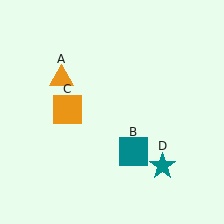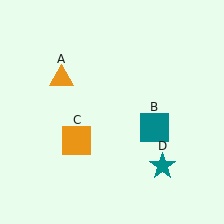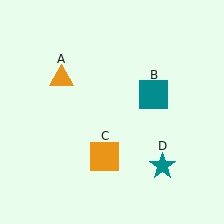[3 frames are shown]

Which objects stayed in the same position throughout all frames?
Orange triangle (object A) and teal star (object D) remained stationary.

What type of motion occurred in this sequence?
The teal square (object B), orange square (object C) rotated counterclockwise around the center of the scene.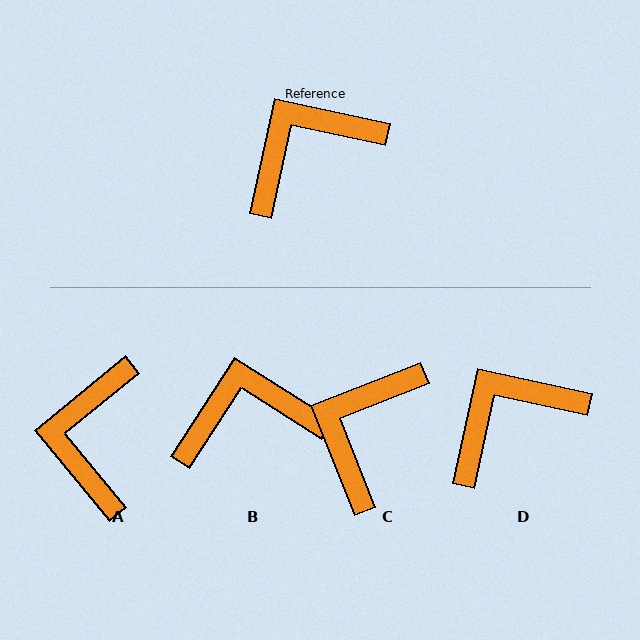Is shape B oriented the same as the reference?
No, it is off by about 20 degrees.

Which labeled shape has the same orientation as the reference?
D.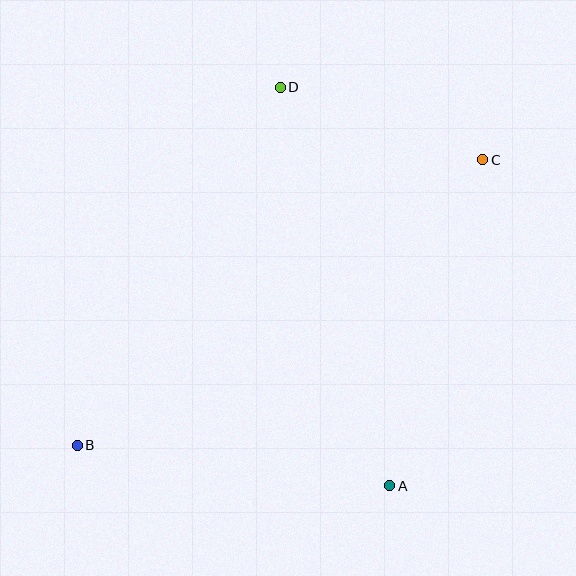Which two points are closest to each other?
Points C and D are closest to each other.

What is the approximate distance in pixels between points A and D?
The distance between A and D is approximately 413 pixels.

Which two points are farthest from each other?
Points B and C are farthest from each other.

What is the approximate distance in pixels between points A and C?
The distance between A and C is approximately 339 pixels.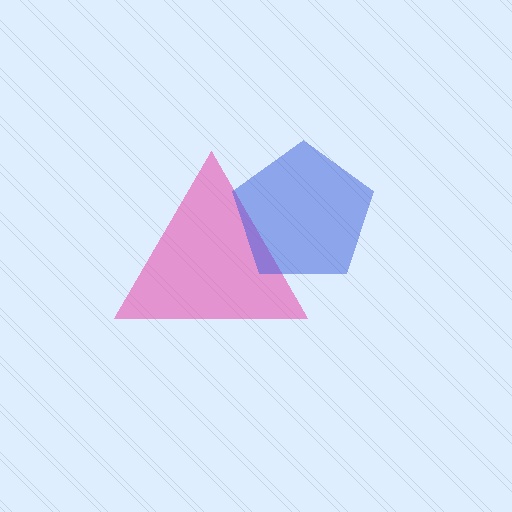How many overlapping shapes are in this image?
There are 2 overlapping shapes in the image.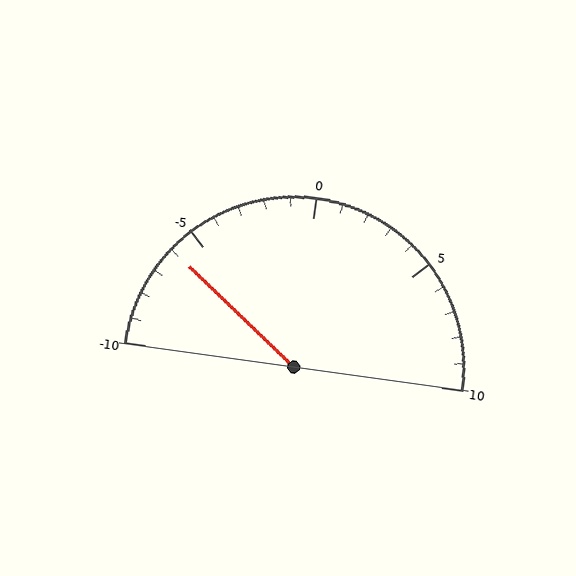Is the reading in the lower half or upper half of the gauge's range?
The reading is in the lower half of the range (-10 to 10).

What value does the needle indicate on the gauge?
The needle indicates approximately -6.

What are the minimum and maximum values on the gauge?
The gauge ranges from -10 to 10.